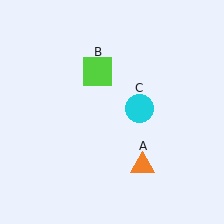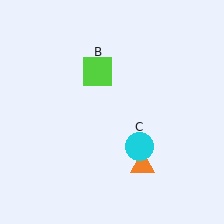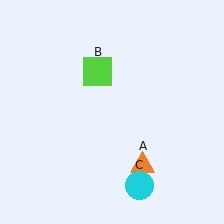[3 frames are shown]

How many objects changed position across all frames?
1 object changed position: cyan circle (object C).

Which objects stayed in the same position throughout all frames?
Orange triangle (object A) and lime square (object B) remained stationary.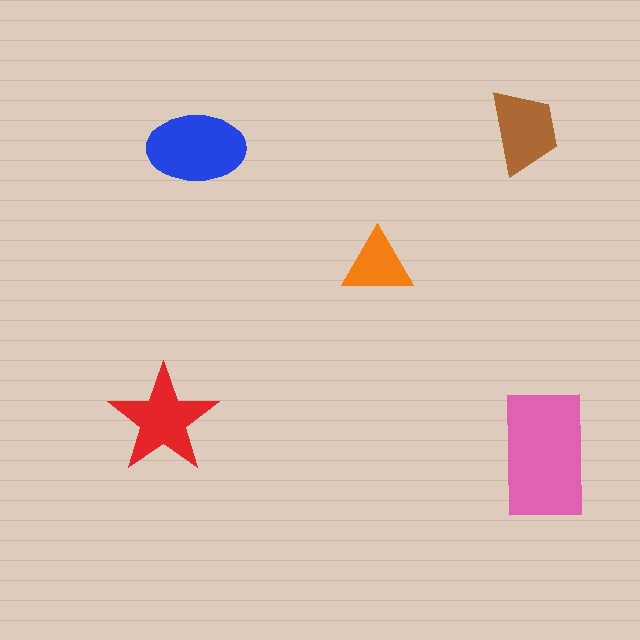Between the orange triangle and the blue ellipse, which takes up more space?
The blue ellipse.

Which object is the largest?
The pink rectangle.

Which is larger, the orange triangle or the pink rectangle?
The pink rectangle.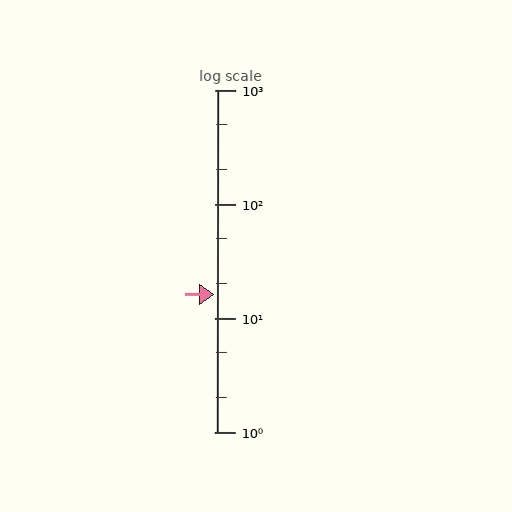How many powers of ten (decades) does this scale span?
The scale spans 3 decades, from 1 to 1000.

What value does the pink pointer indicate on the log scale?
The pointer indicates approximately 16.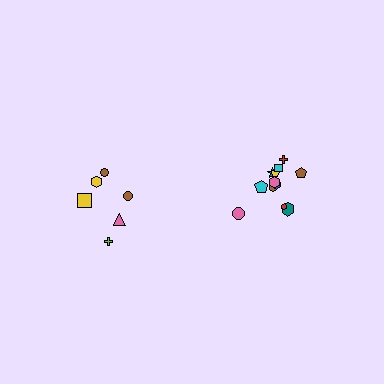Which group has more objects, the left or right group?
The right group.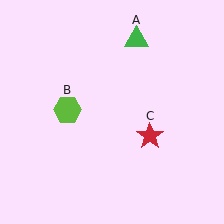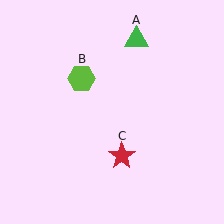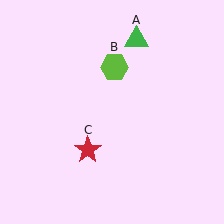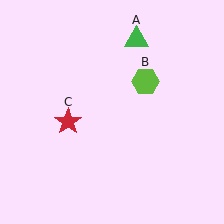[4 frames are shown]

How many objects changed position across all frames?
2 objects changed position: lime hexagon (object B), red star (object C).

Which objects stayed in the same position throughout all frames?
Green triangle (object A) remained stationary.